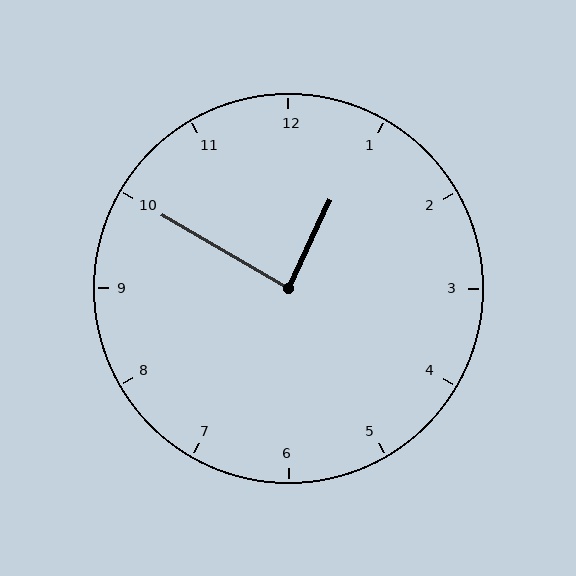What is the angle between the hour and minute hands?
Approximately 85 degrees.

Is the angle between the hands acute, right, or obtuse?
It is right.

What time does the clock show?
12:50.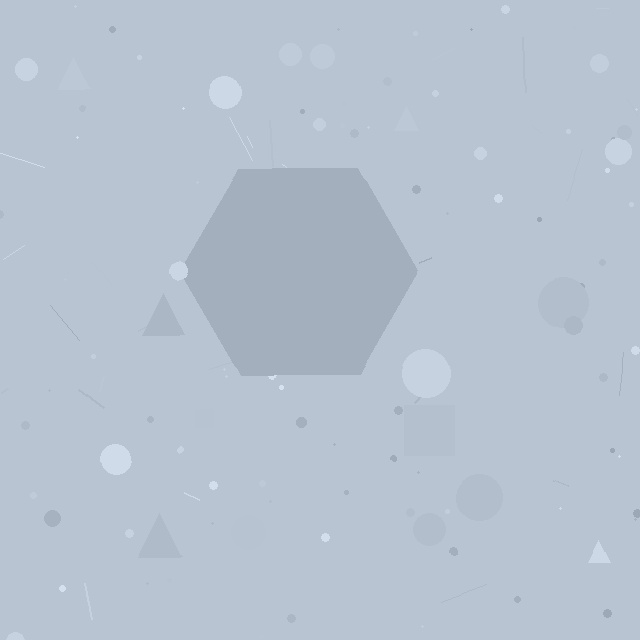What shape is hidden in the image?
A hexagon is hidden in the image.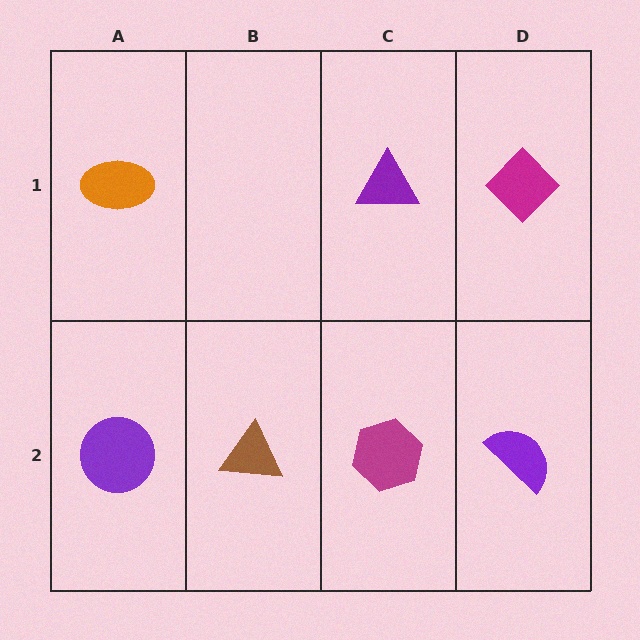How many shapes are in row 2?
4 shapes.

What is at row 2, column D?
A purple semicircle.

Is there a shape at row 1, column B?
No, that cell is empty.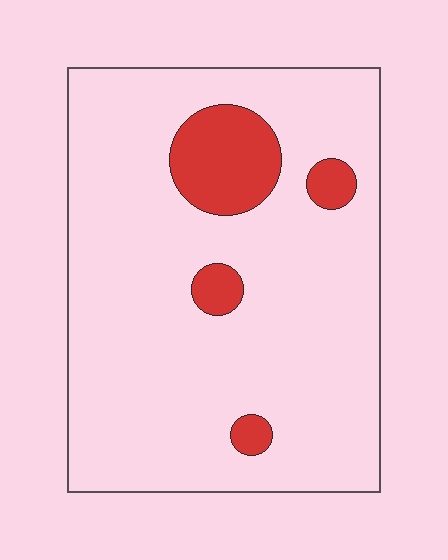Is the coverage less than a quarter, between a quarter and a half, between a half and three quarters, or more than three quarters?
Less than a quarter.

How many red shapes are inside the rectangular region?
4.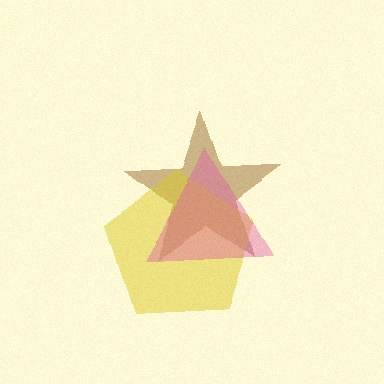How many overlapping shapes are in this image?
There are 3 overlapping shapes in the image.